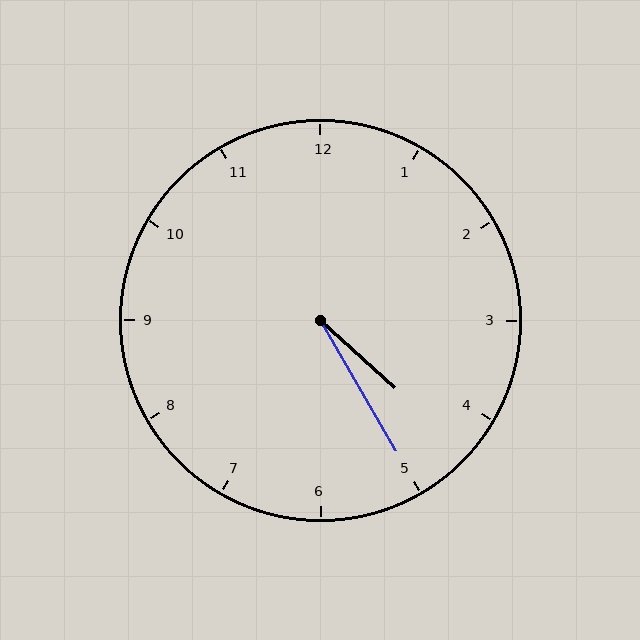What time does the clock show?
4:25.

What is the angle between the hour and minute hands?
Approximately 18 degrees.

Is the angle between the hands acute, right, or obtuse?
It is acute.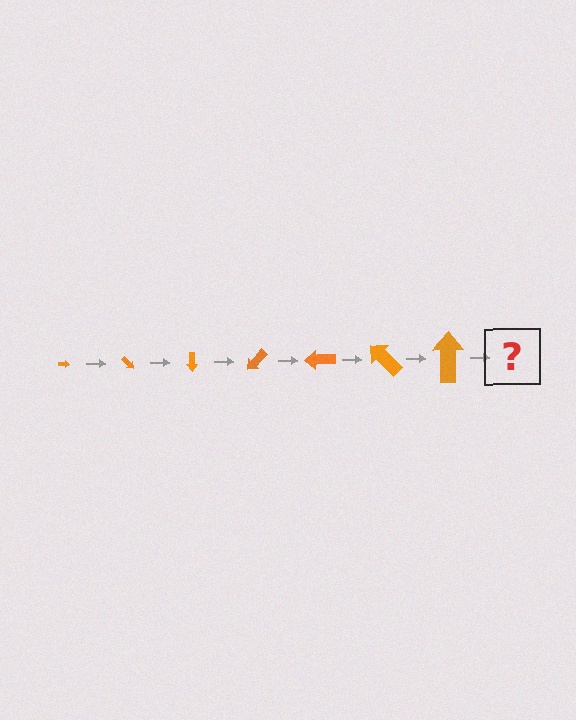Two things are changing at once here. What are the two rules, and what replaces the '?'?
The two rules are that the arrow grows larger each step and it rotates 45 degrees each step. The '?' should be an arrow, larger than the previous one and rotated 315 degrees from the start.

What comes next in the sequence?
The next element should be an arrow, larger than the previous one and rotated 315 degrees from the start.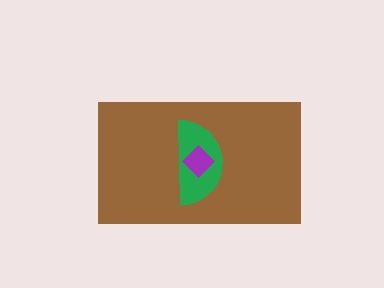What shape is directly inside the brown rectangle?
The green semicircle.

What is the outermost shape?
The brown rectangle.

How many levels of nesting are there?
3.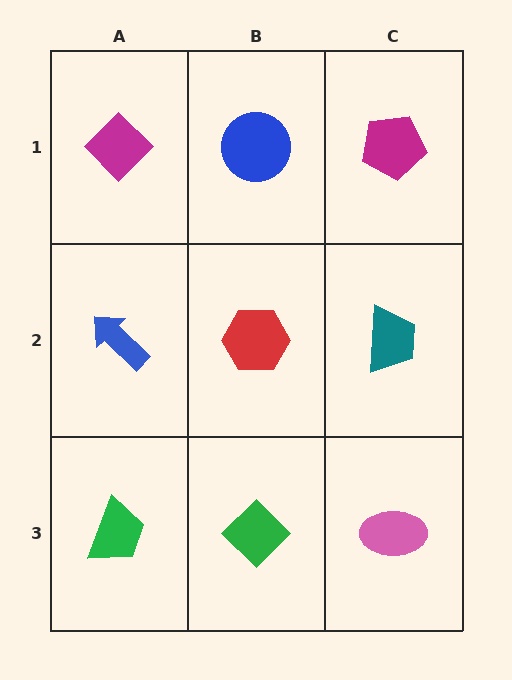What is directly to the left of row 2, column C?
A red hexagon.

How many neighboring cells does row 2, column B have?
4.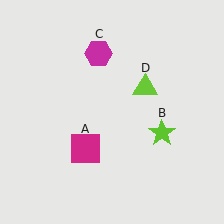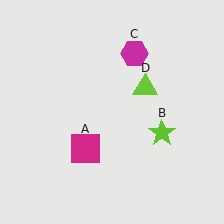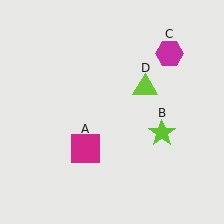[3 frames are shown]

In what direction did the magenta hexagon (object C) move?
The magenta hexagon (object C) moved right.